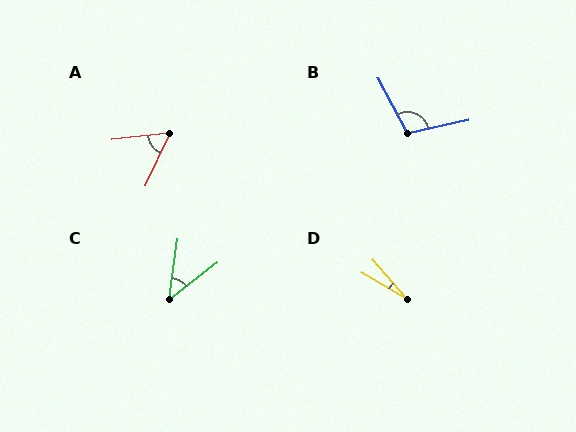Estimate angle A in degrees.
Approximately 58 degrees.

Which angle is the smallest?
D, at approximately 18 degrees.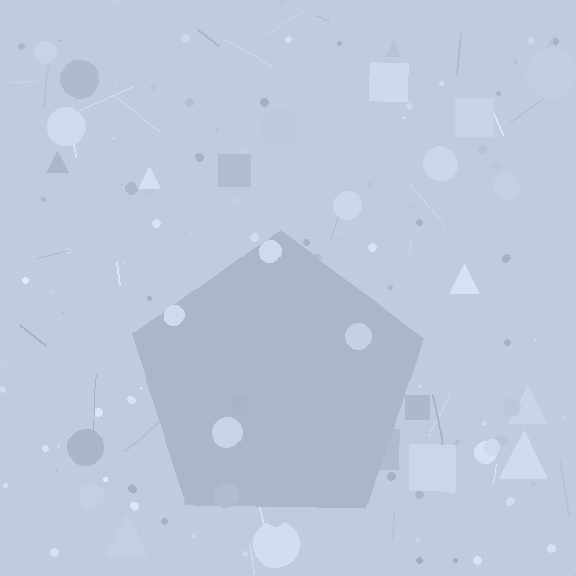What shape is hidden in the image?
A pentagon is hidden in the image.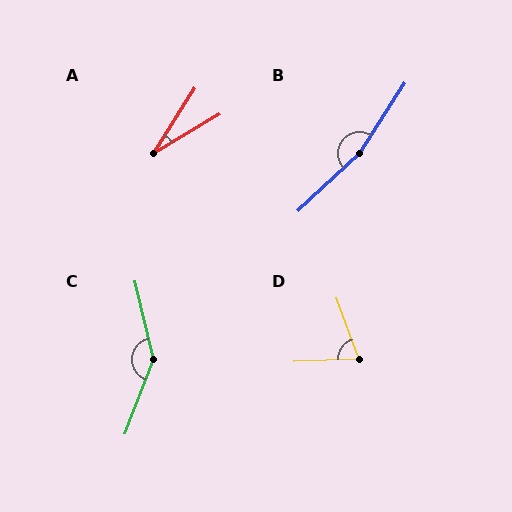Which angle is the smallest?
A, at approximately 27 degrees.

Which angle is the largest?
B, at approximately 166 degrees.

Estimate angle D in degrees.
Approximately 72 degrees.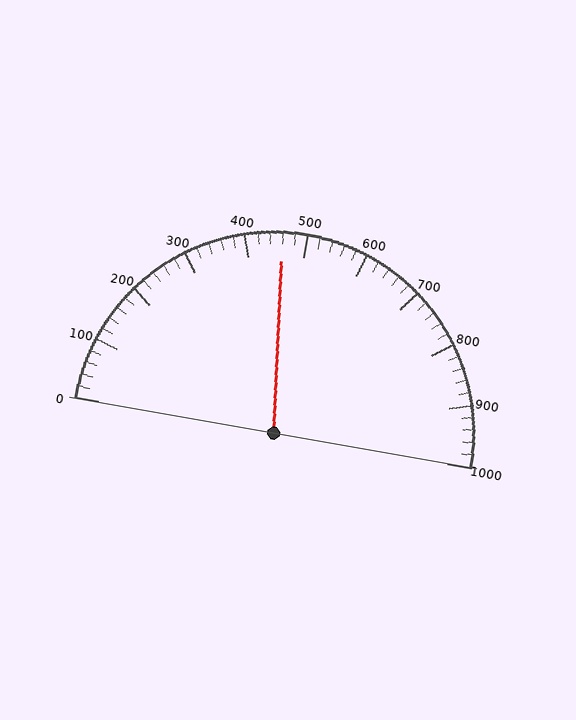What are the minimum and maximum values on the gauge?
The gauge ranges from 0 to 1000.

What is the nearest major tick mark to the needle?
The nearest major tick mark is 500.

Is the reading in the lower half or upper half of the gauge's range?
The reading is in the lower half of the range (0 to 1000).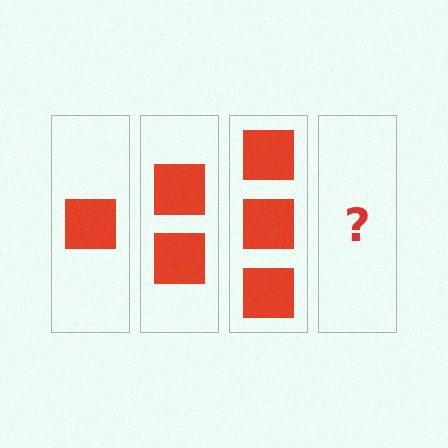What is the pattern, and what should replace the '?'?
The pattern is that each step adds one more square. The '?' should be 4 squares.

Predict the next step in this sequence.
The next step is 4 squares.